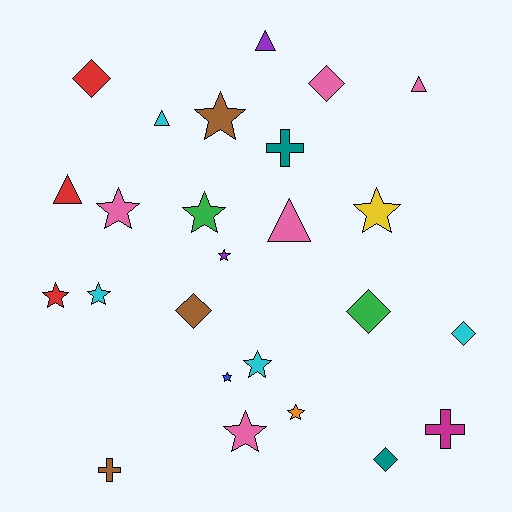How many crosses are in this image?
There are 3 crosses.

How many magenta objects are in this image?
There is 1 magenta object.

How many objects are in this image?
There are 25 objects.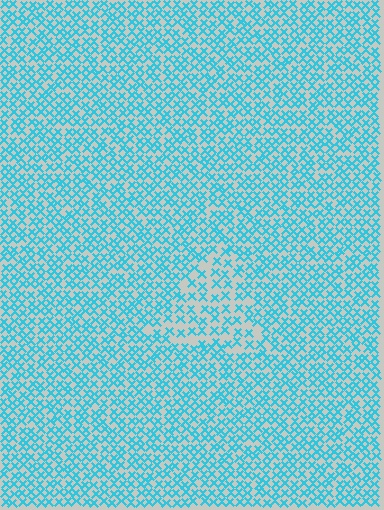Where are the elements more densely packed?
The elements are more densely packed outside the triangle boundary.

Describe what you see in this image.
The image contains small cyan elements arranged at two different densities. A triangle-shaped region is visible where the elements are less densely packed than the surrounding area.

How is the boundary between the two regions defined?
The boundary is defined by a change in element density (approximately 1.7x ratio). All elements are the same color, size, and shape.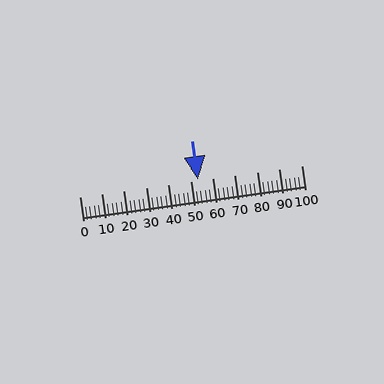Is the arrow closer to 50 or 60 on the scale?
The arrow is closer to 50.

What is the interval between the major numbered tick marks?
The major tick marks are spaced 10 units apart.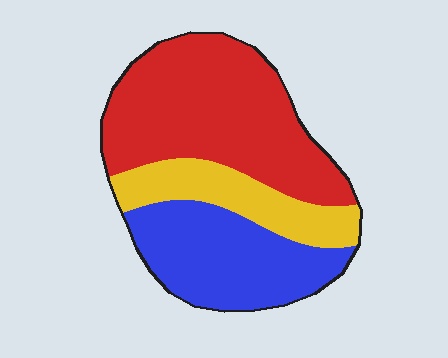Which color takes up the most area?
Red, at roughly 50%.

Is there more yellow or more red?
Red.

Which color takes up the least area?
Yellow, at roughly 20%.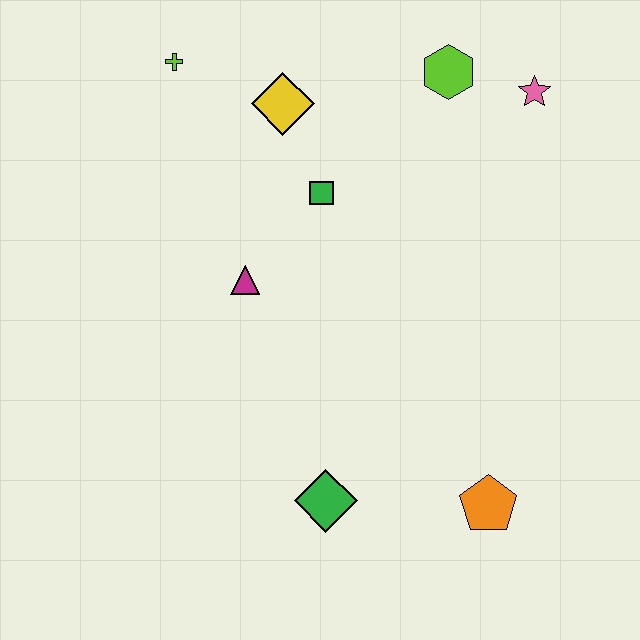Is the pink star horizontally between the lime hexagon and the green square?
No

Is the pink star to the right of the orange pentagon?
Yes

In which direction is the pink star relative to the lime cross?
The pink star is to the right of the lime cross.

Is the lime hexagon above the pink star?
Yes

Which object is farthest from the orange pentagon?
The lime cross is farthest from the orange pentagon.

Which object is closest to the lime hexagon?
The pink star is closest to the lime hexagon.